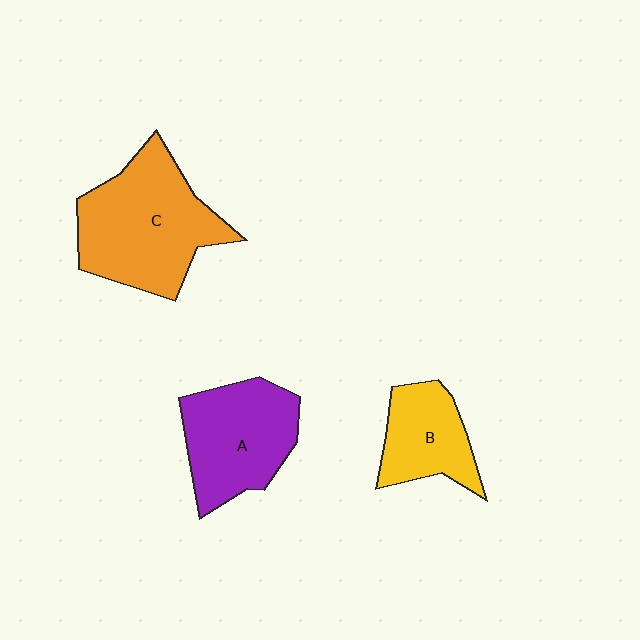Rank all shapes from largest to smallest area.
From largest to smallest: C (orange), A (purple), B (yellow).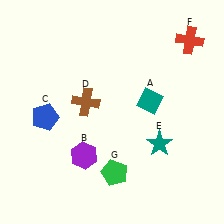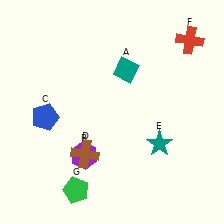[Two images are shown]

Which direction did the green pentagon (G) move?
The green pentagon (G) moved left.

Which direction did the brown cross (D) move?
The brown cross (D) moved down.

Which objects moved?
The objects that moved are: the teal diamond (A), the brown cross (D), the green pentagon (G).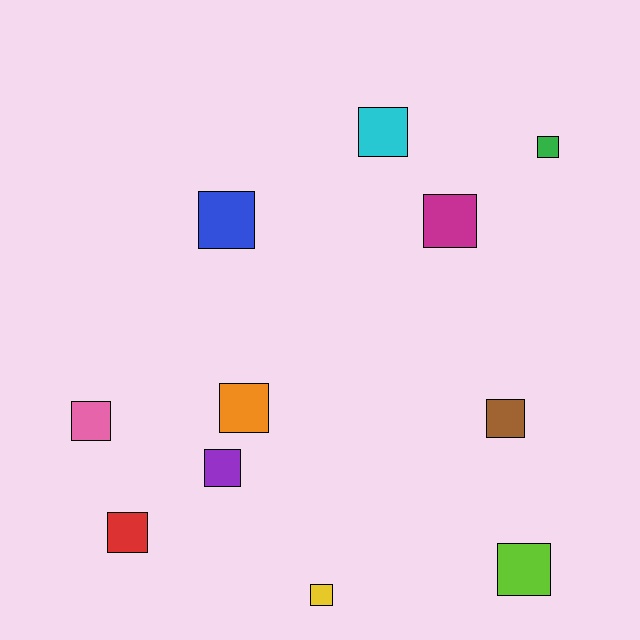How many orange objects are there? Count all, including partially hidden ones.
There is 1 orange object.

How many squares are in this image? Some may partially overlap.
There are 11 squares.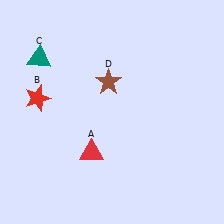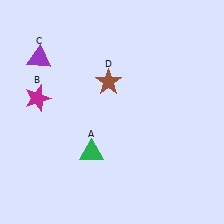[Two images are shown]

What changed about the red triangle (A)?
In Image 1, A is red. In Image 2, it changed to green.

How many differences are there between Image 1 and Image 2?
There are 3 differences between the two images.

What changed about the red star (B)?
In Image 1, B is red. In Image 2, it changed to magenta.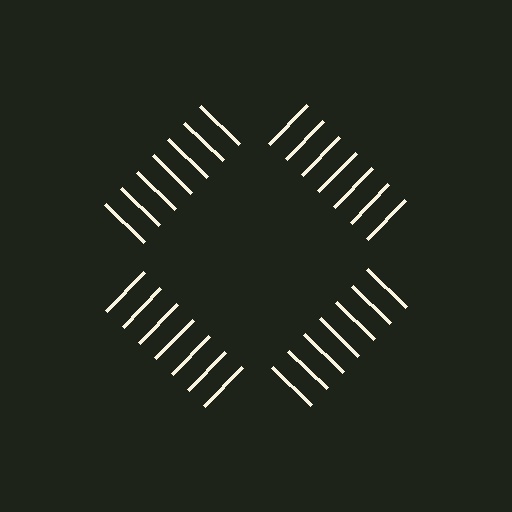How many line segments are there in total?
28 — 7 along each of the 4 edges.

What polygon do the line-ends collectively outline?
An illusory square — the line segments terminate on its edges but no continuous stroke is drawn.